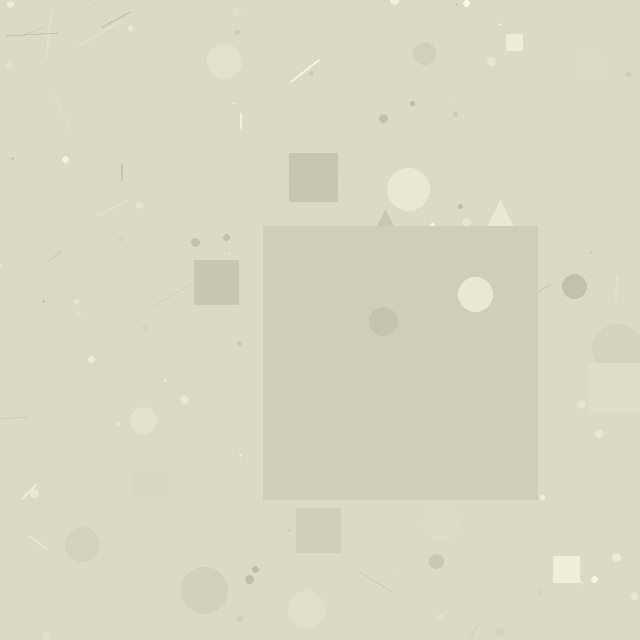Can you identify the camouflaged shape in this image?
The camouflaged shape is a square.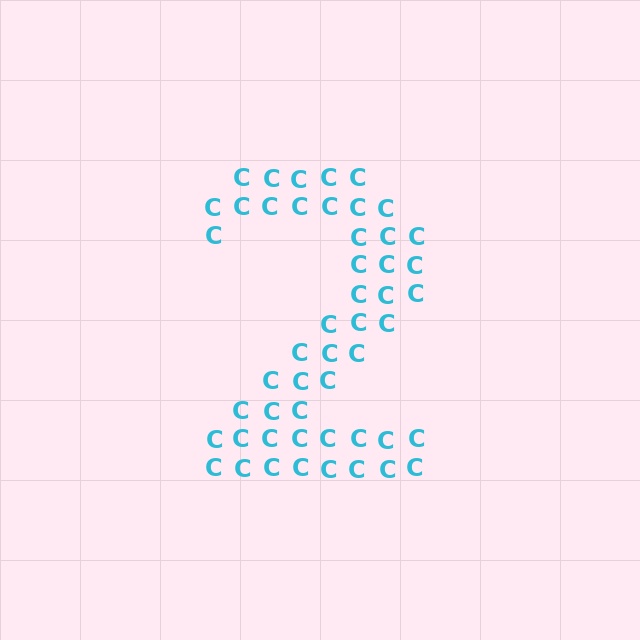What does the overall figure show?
The overall figure shows the digit 2.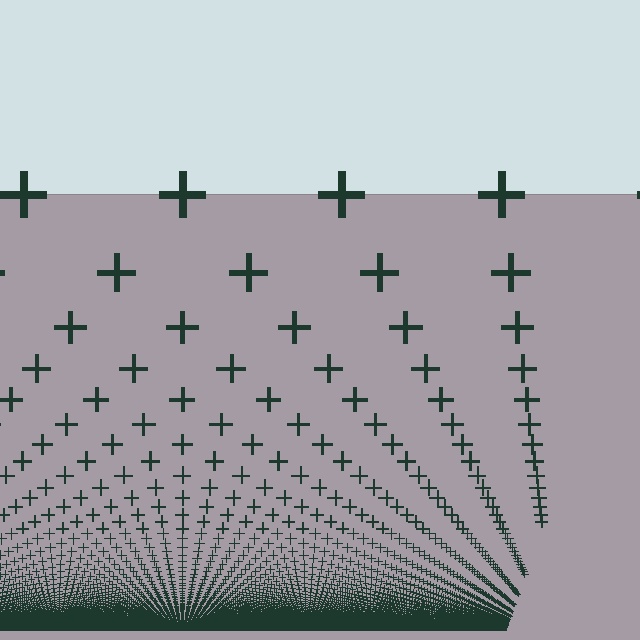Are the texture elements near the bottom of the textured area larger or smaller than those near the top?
Smaller. The gradient is inverted — elements near the bottom are smaller and denser.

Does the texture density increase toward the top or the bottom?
Density increases toward the bottom.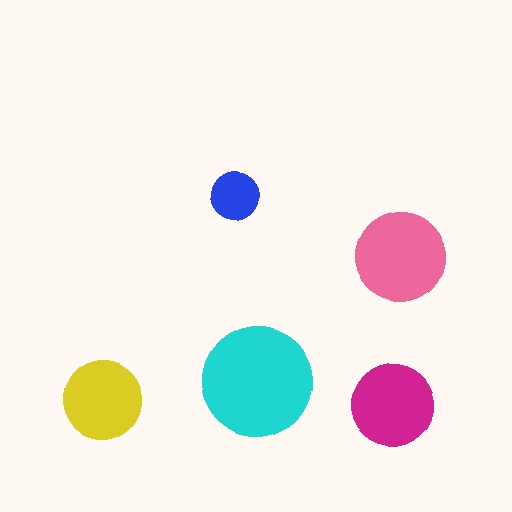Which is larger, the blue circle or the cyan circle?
The cyan one.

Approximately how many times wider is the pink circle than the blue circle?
About 2 times wider.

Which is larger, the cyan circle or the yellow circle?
The cyan one.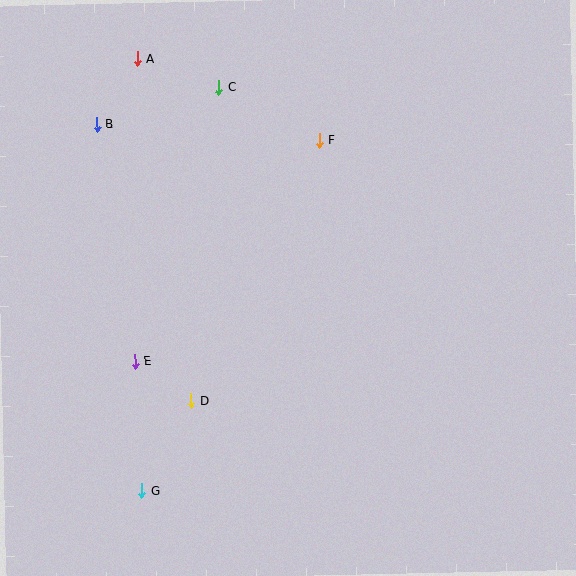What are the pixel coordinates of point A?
Point A is at (137, 59).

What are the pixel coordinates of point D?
Point D is at (191, 401).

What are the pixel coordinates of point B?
Point B is at (97, 124).